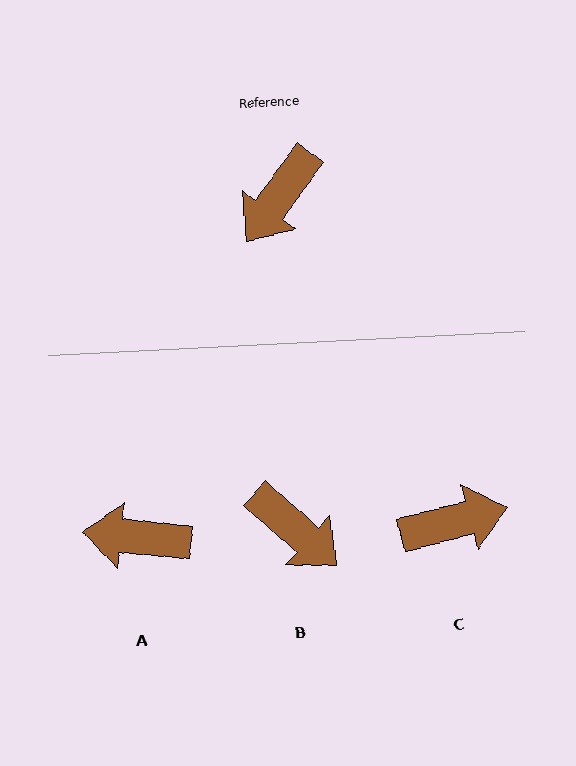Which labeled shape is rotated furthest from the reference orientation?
C, about 141 degrees away.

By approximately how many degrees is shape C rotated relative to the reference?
Approximately 141 degrees counter-clockwise.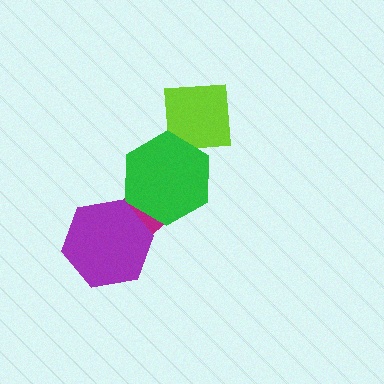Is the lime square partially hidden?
Yes, it is partially covered by another shape.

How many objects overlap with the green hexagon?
2 objects overlap with the green hexagon.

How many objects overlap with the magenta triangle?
2 objects overlap with the magenta triangle.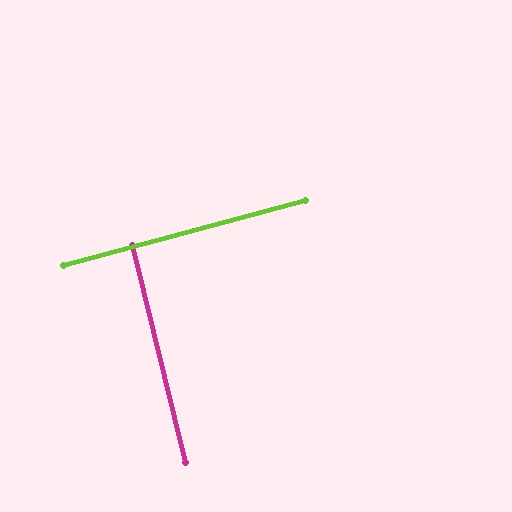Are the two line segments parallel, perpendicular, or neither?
Perpendicular — they meet at approximately 89°.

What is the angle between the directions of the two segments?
Approximately 89 degrees.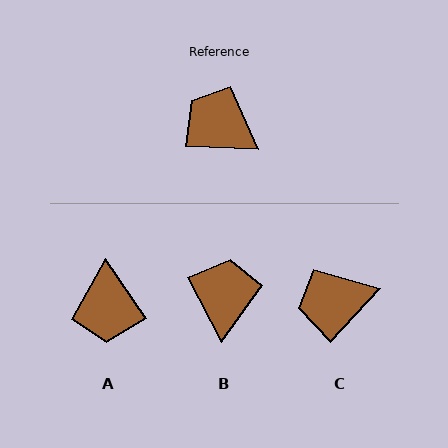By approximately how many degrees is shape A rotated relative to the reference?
Approximately 127 degrees counter-clockwise.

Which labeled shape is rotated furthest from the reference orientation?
A, about 127 degrees away.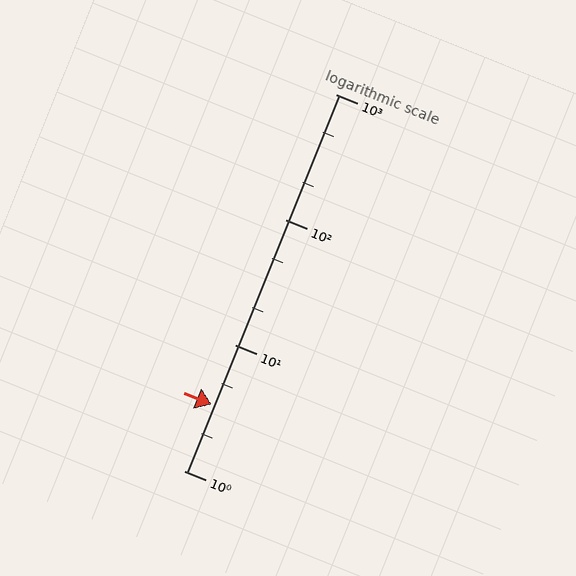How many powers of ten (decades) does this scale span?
The scale spans 3 decades, from 1 to 1000.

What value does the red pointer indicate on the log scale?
The pointer indicates approximately 3.4.